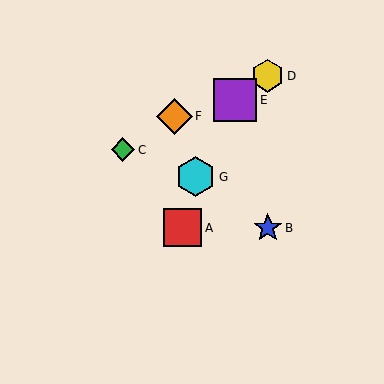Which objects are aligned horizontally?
Objects A, B are aligned horizontally.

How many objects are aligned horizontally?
2 objects (A, B) are aligned horizontally.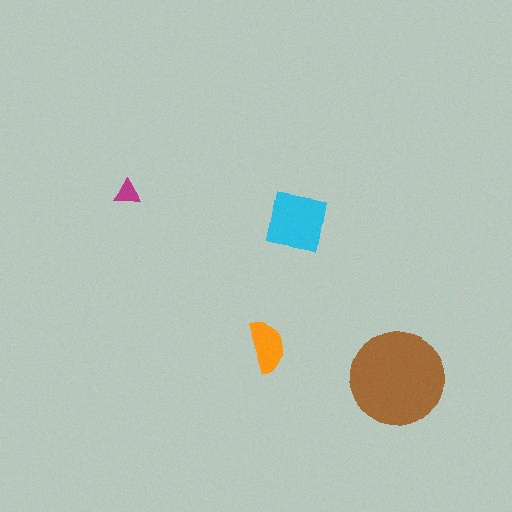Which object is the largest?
The brown circle.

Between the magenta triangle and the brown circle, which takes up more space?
The brown circle.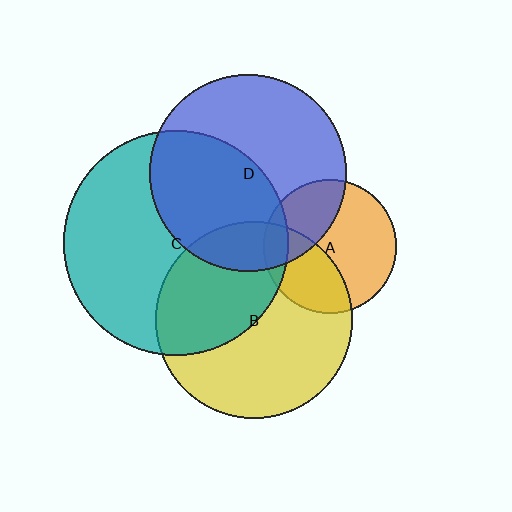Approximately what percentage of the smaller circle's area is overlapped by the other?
Approximately 50%.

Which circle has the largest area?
Circle C (teal).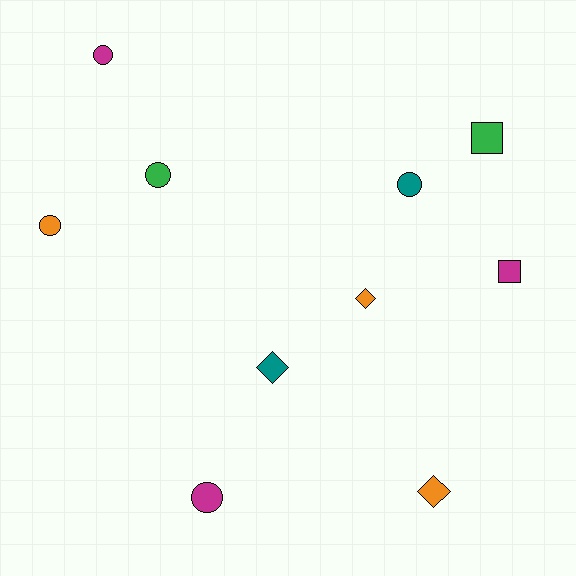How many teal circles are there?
There is 1 teal circle.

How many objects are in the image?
There are 10 objects.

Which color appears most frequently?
Orange, with 3 objects.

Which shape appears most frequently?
Circle, with 5 objects.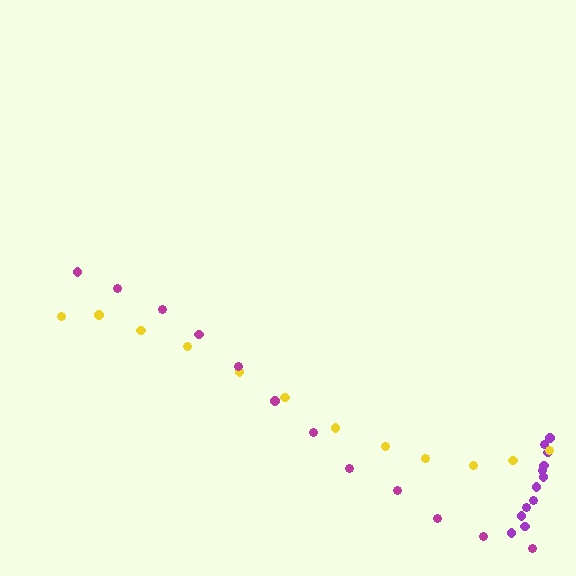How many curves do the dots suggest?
There are 3 distinct paths.